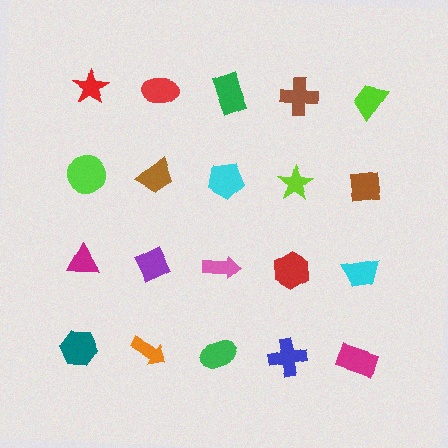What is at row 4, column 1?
A teal hexagon.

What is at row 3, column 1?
A magenta triangle.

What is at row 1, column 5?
A lime trapezoid.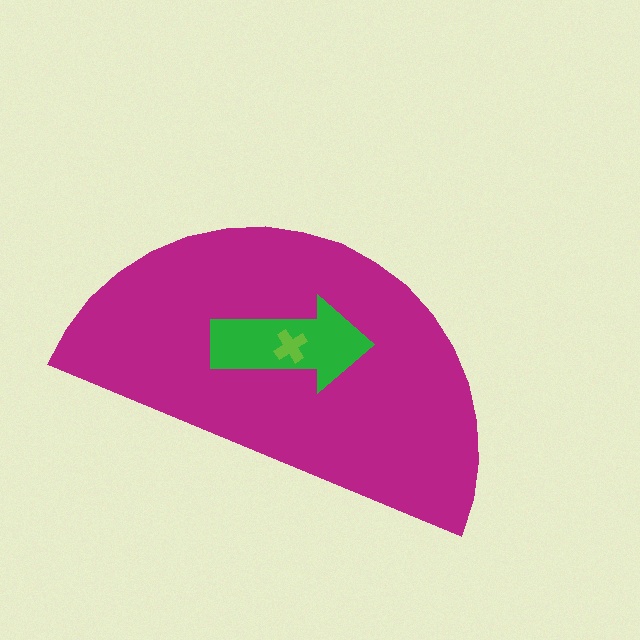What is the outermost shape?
The magenta semicircle.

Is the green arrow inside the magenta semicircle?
Yes.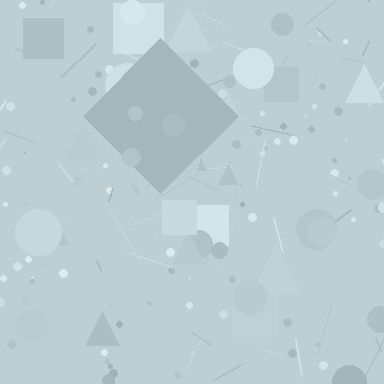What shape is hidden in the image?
A diamond is hidden in the image.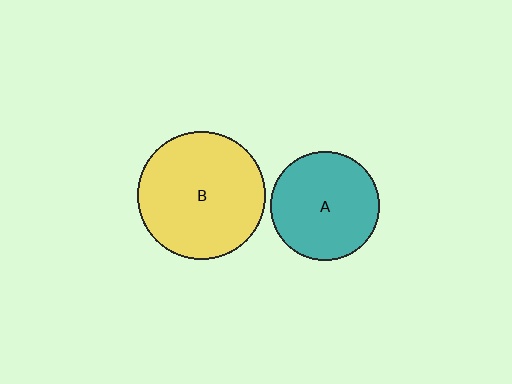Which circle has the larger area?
Circle B (yellow).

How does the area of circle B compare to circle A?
Approximately 1.4 times.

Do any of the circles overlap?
No, none of the circles overlap.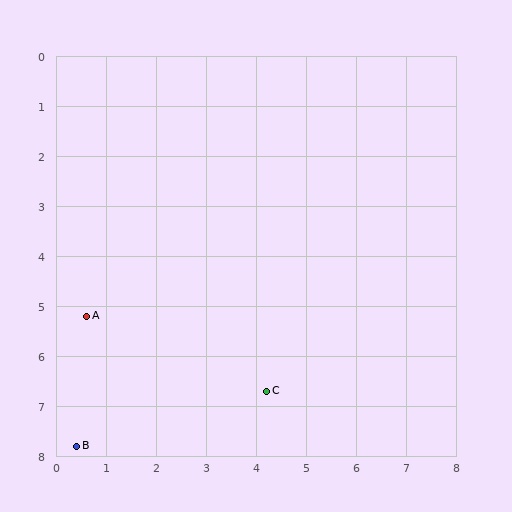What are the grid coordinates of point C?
Point C is at approximately (4.2, 6.7).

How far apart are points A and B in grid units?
Points A and B are about 2.6 grid units apart.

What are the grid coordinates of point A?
Point A is at approximately (0.6, 5.2).